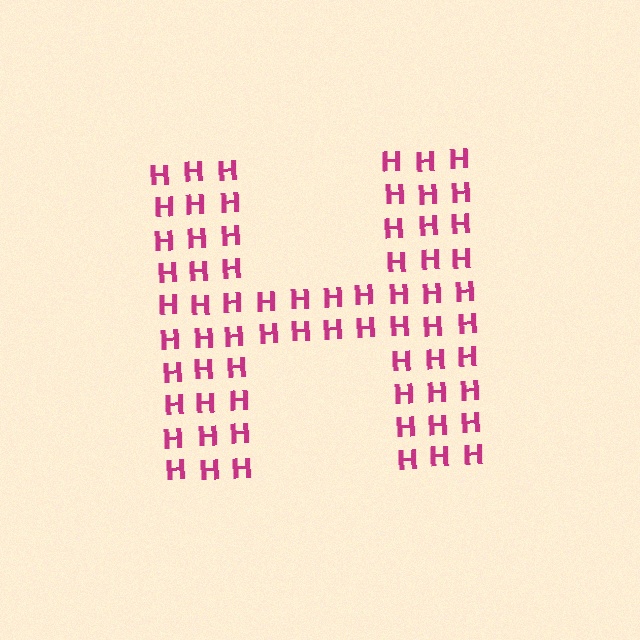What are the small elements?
The small elements are letter H's.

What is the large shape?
The large shape is the letter H.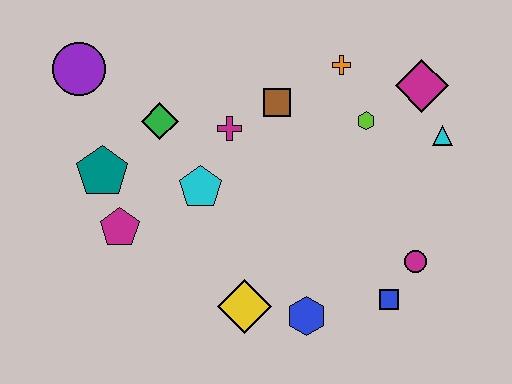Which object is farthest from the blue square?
The purple circle is farthest from the blue square.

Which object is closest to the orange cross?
The lime hexagon is closest to the orange cross.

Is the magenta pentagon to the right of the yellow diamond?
No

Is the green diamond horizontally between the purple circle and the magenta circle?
Yes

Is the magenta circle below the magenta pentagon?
Yes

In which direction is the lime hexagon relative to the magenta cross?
The lime hexagon is to the right of the magenta cross.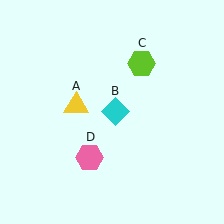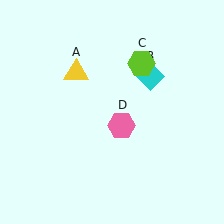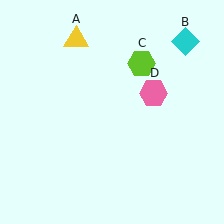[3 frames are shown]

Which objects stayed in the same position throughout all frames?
Lime hexagon (object C) remained stationary.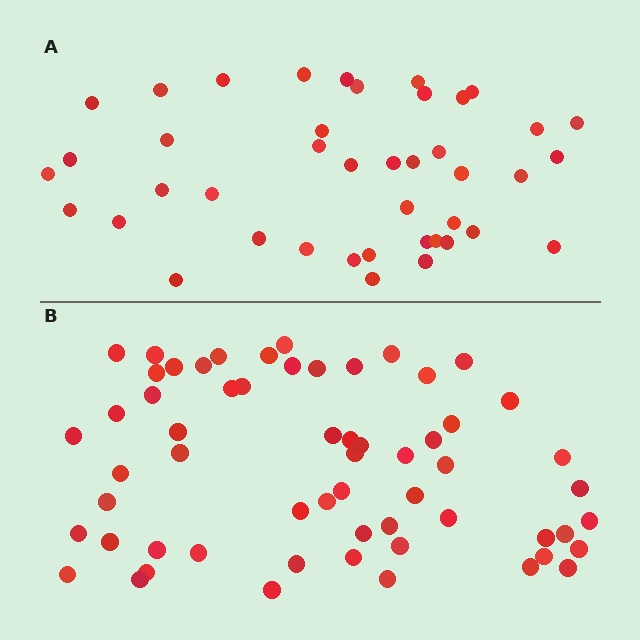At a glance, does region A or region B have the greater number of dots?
Region B (the bottom region) has more dots.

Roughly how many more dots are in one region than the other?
Region B has approximately 20 more dots than region A.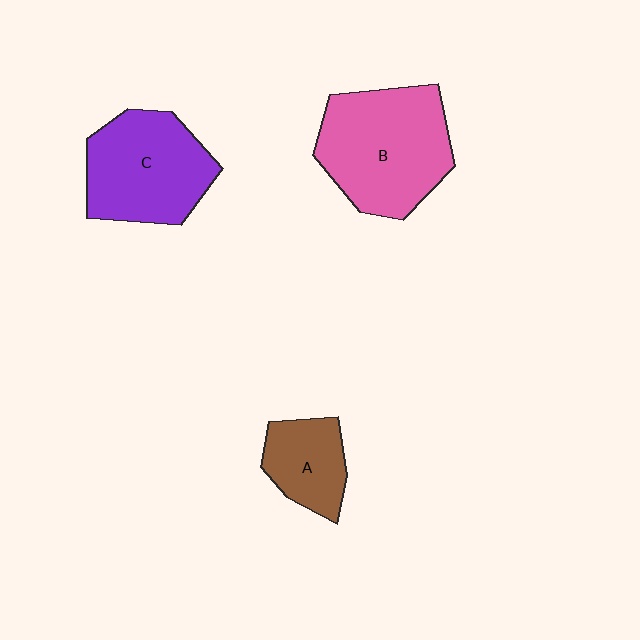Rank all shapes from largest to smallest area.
From largest to smallest: B (pink), C (purple), A (brown).